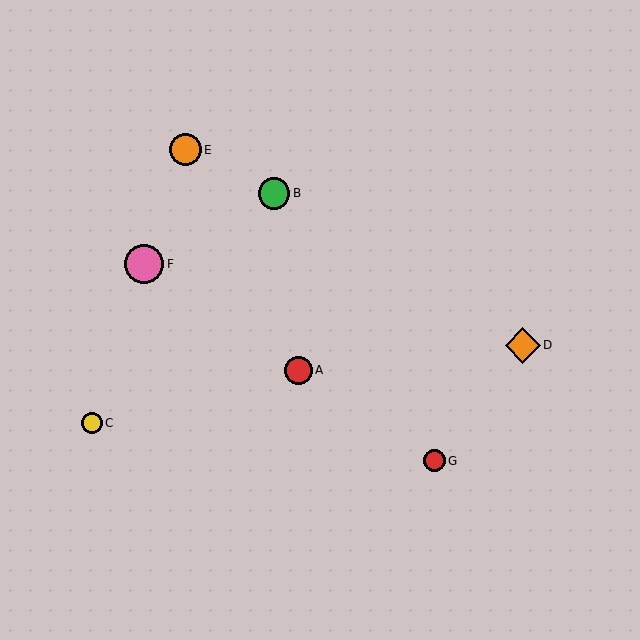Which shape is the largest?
The pink circle (labeled F) is the largest.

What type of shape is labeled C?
Shape C is a yellow circle.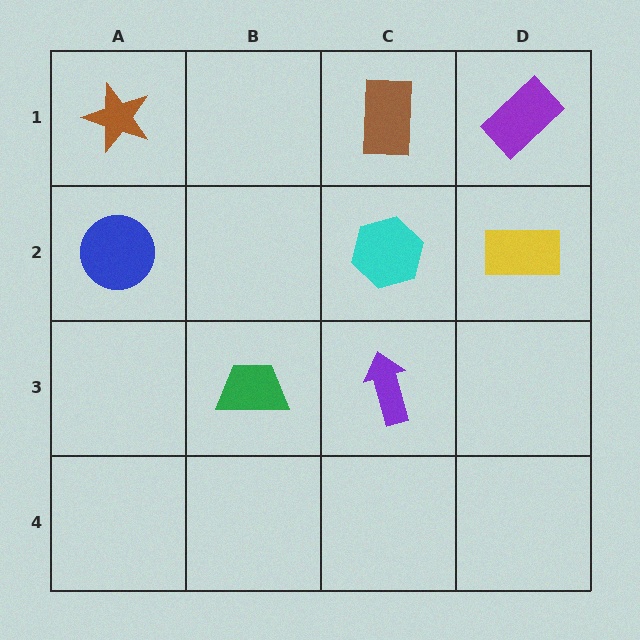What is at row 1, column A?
A brown star.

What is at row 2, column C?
A cyan hexagon.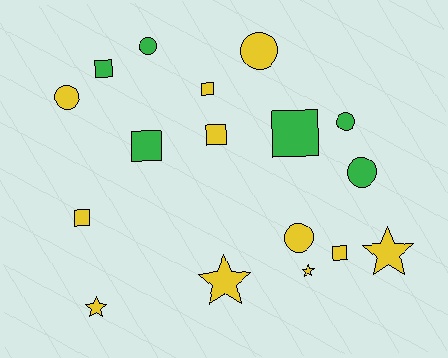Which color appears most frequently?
Yellow, with 11 objects.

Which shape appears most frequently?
Square, with 7 objects.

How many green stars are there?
There are no green stars.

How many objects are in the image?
There are 17 objects.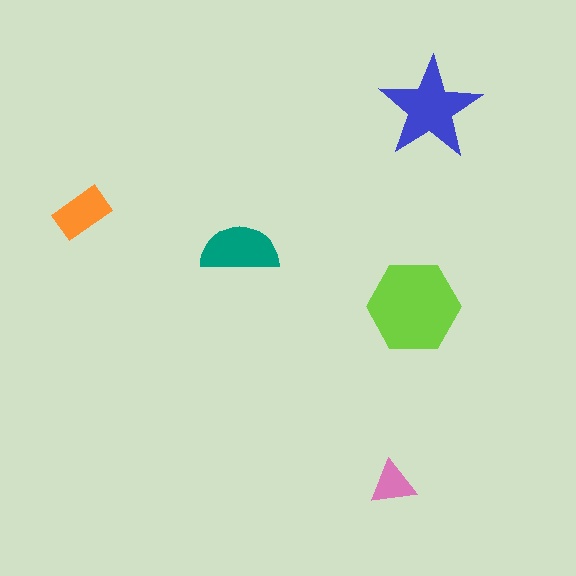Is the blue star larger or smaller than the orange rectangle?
Larger.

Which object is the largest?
The lime hexagon.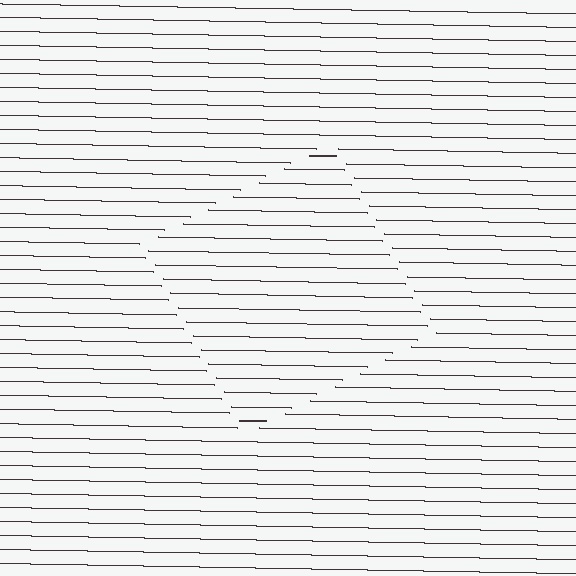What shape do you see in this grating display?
An illusory square. The interior of the shape contains the same grating, shifted by half a period — the contour is defined by the phase discontinuity where line-ends from the inner and outer gratings abut.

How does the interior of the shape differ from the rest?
The interior of the shape contains the same grating, shifted by half a period — the contour is defined by the phase discontinuity where line-ends from the inner and outer gratings abut.